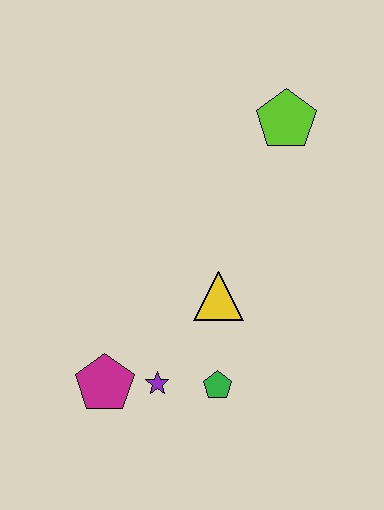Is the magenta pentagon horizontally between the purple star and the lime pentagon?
No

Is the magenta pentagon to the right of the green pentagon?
No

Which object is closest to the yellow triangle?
The green pentagon is closest to the yellow triangle.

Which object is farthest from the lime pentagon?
The magenta pentagon is farthest from the lime pentagon.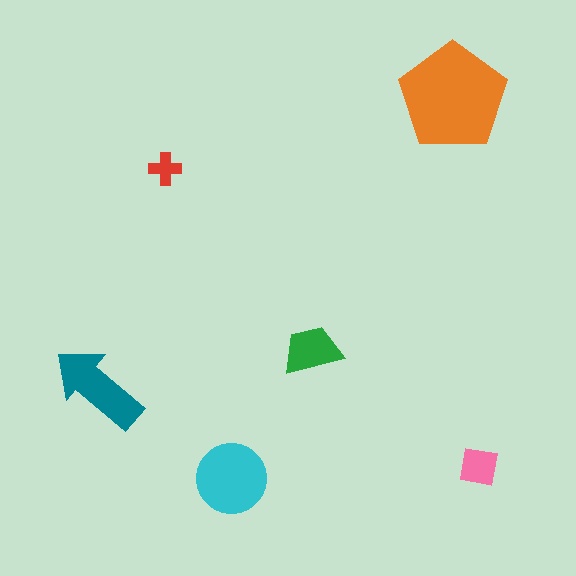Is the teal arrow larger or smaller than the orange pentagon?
Smaller.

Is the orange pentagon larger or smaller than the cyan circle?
Larger.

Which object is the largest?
The orange pentagon.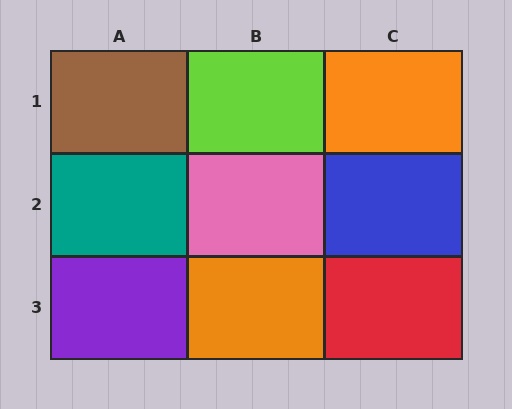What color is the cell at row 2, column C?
Blue.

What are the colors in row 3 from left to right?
Purple, orange, red.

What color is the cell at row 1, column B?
Lime.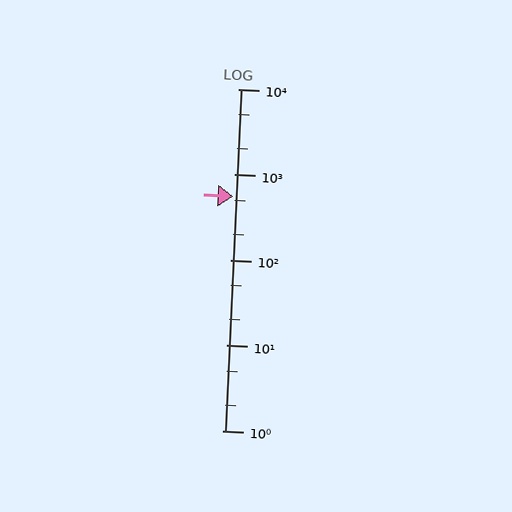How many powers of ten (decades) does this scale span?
The scale spans 4 decades, from 1 to 10000.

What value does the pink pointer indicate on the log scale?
The pointer indicates approximately 550.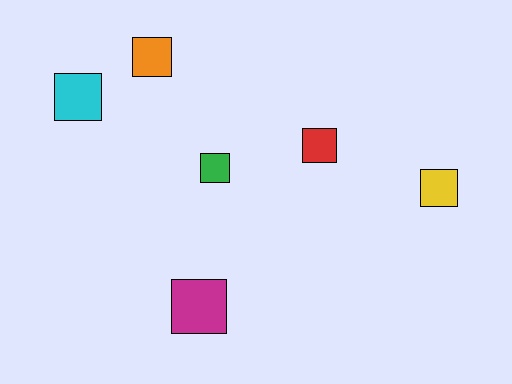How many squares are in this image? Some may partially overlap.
There are 6 squares.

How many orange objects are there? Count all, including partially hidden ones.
There is 1 orange object.